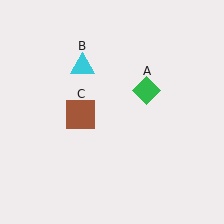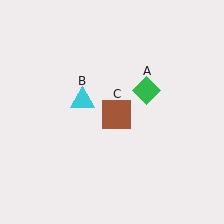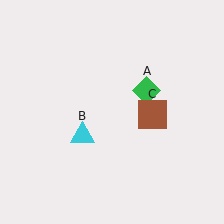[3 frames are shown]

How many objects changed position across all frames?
2 objects changed position: cyan triangle (object B), brown square (object C).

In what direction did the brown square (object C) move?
The brown square (object C) moved right.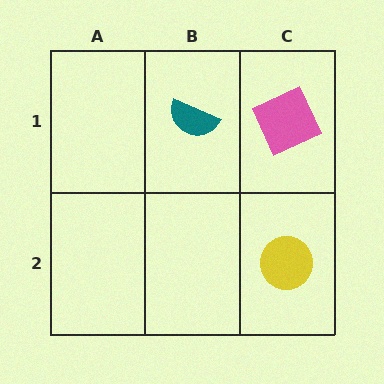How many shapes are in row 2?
1 shape.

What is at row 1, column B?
A teal semicircle.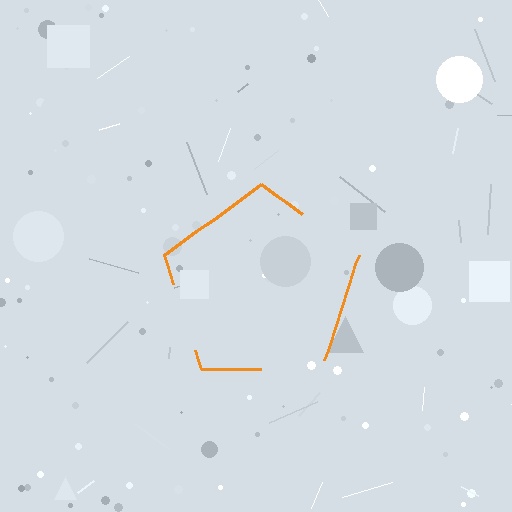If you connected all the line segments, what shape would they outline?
They would outline a pentagon.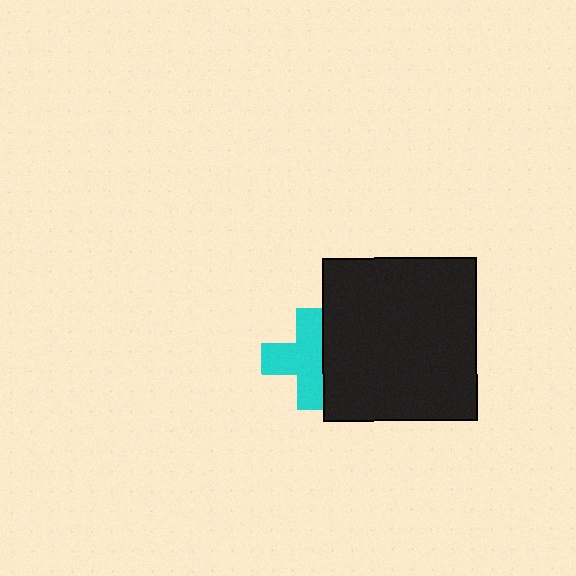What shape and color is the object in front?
The object in front is a black rectangle.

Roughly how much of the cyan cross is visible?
Most of it is visible (roughly 68%).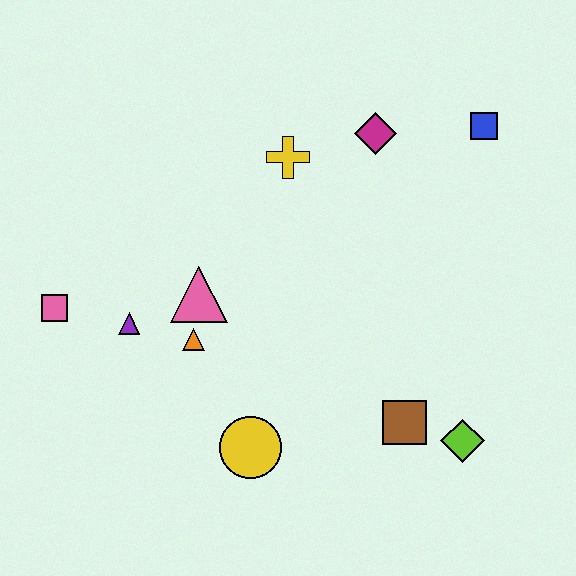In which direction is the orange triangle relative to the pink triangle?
The orange triangle is below the pink triangle.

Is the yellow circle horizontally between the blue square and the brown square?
No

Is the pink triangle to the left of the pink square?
No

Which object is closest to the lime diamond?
The brown square is closest to the lime diamond.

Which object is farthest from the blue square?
The pink square is farthest from the blue square.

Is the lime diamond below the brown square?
Yes